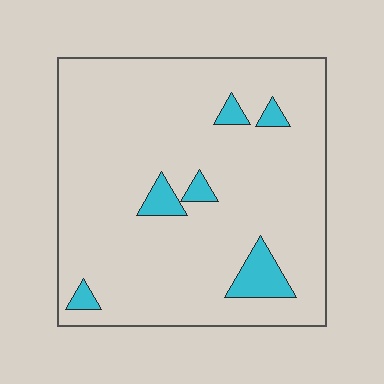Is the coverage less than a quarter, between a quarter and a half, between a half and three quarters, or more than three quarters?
Less than a quarter.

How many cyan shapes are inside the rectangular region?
6.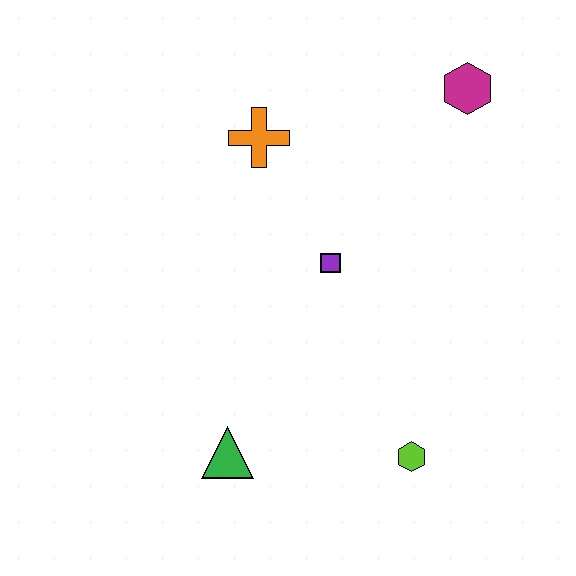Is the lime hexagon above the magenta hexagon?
No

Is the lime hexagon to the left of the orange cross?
No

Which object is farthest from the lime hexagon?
The magenta hexagon is farthest from the lime hexagon.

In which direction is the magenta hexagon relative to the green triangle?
The magenta hexagon is above the green triangle.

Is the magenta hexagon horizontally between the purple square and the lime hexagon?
No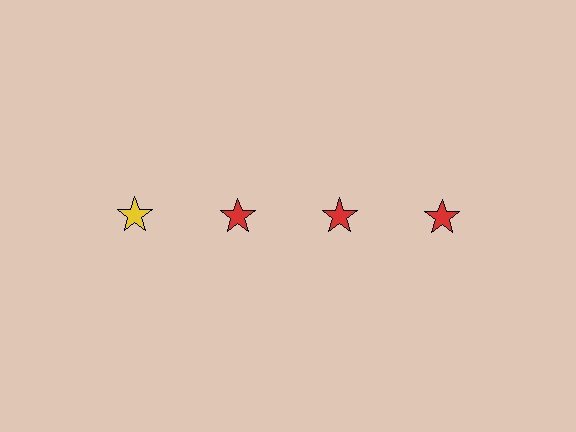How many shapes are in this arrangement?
There are 4 shapes arranged in a grid pattern.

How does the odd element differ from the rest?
It has a different color: yellow instead of red.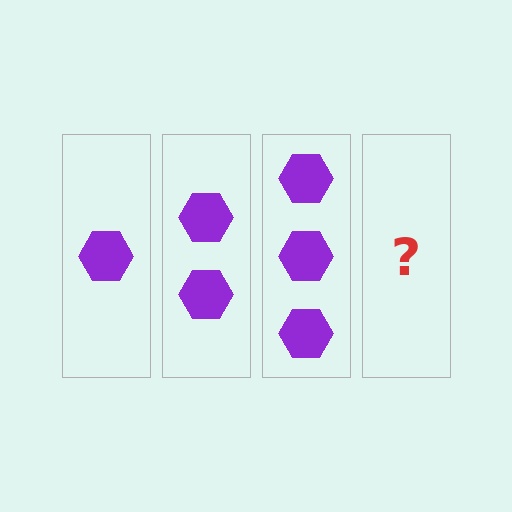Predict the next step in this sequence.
The next step is 4 hexagons.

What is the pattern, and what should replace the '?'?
The pattern is that each step adds one more hexagon. The '?' should be 4 hexagons.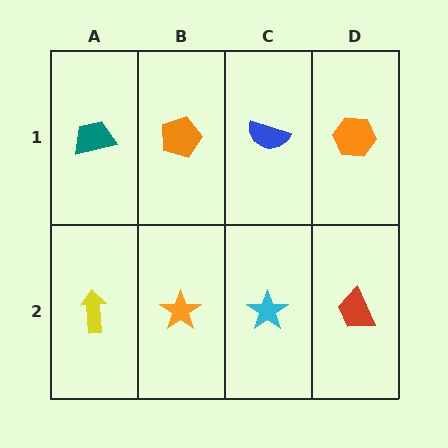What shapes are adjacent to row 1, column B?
An orange star (row 2, column B), a teal trapezoid (row 1, column A), a blue semicircle (row 1, column C).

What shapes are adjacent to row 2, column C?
A blue semicircle (row 1, column C), an orange star (row 2, column B), a red trapezoid (row 2, column D).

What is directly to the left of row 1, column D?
A blue semicircle.